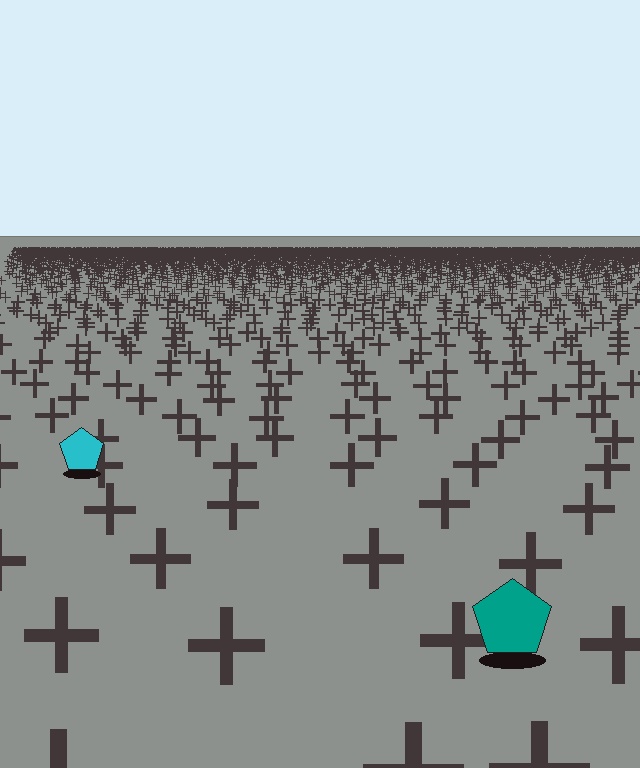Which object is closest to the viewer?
The teal pentagon is closest. The texture marks near it are larger and more spread out.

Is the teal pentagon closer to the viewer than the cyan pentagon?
Yes. The teal pentagon is closer — you can tell from the texture gradient: the ground texture is coarser near it.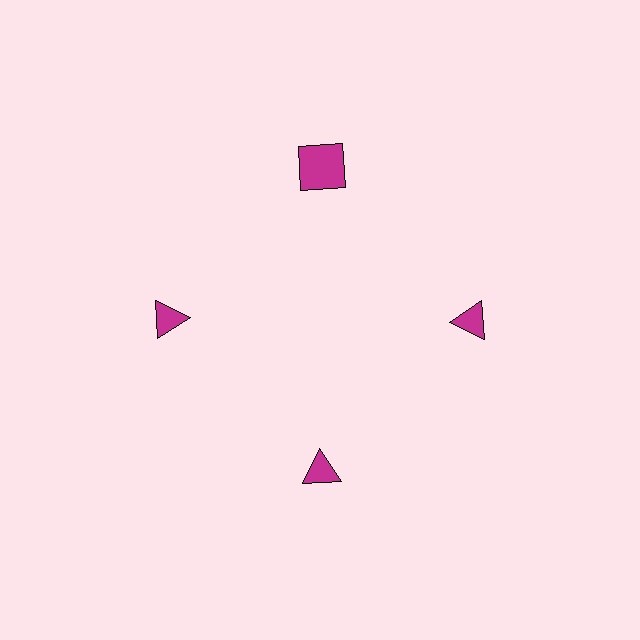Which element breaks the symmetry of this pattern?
The magenta square at roughly the 12 o'clock position breaks the symmetry. All other shapes are magenta triangles.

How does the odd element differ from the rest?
It has a different shape: square instead of triangle.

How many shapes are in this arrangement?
There are 4 shapes arranged in a ring pattern.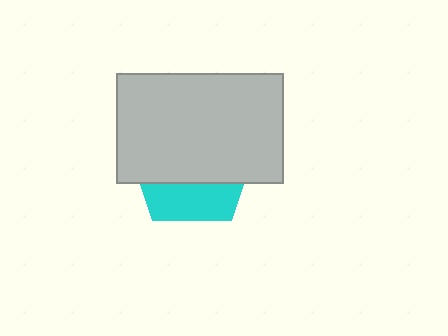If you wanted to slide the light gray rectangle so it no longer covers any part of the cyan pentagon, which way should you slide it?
Slide it up — that is the most direct way to separate the two shapes.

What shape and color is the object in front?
The object in front is a light gray rectangle.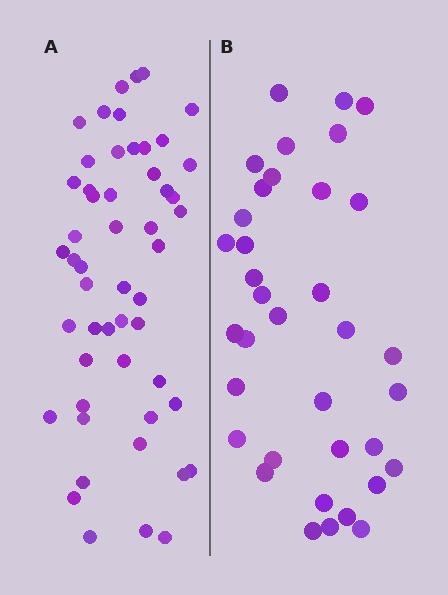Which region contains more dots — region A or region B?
Region A (the left region) has more dots.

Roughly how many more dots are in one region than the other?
Region A has approximately 15 more dots than region B.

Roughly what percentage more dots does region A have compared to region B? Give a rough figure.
About 45% more.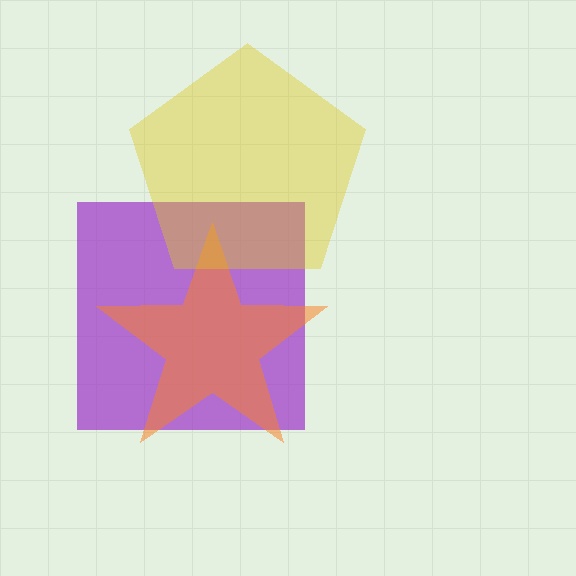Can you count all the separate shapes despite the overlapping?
Yes, there are 3 separate shapes.